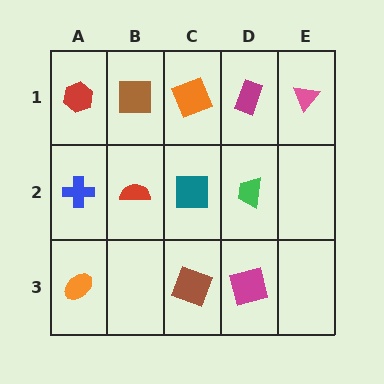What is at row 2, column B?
A red semicircle.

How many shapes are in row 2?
4 shapes.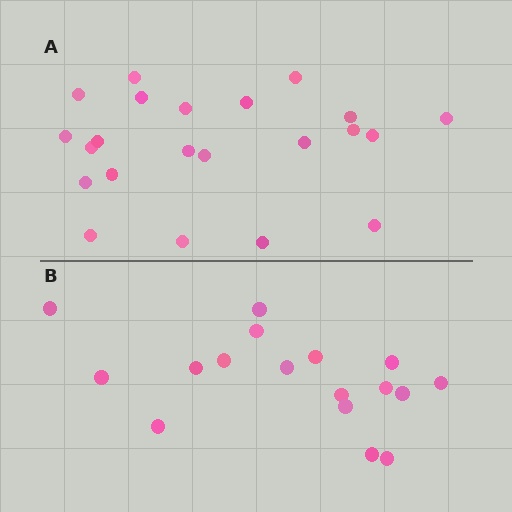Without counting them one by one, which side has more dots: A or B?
Region A (the top region) has more dots.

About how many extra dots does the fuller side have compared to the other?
Region A has about 5 more dots than region B.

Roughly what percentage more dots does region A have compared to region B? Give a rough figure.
About 30% more.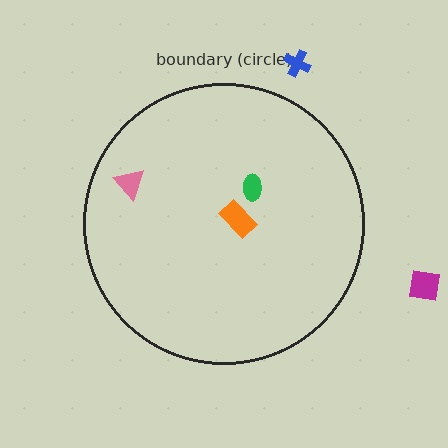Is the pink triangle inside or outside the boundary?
Inside.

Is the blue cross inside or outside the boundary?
Outside.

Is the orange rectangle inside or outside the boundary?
Inside.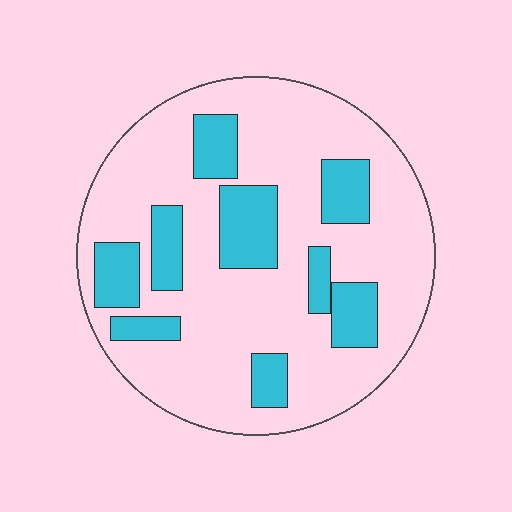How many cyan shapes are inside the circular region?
9.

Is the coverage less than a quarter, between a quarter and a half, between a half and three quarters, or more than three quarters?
Less than a quarter.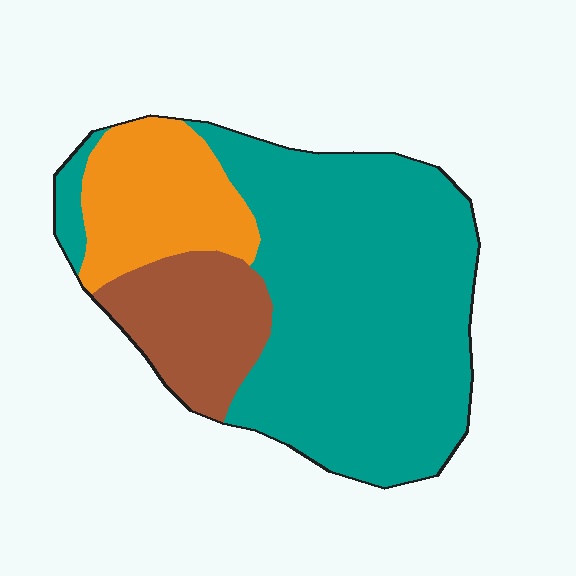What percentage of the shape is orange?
Orange covers around 20% of the shape.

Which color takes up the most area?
Teal, at roughly 65%.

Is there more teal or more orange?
Teal.